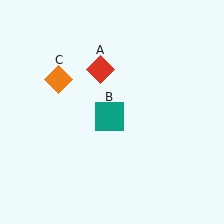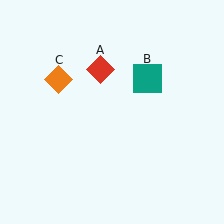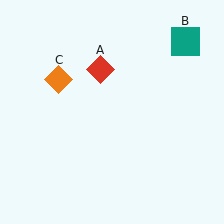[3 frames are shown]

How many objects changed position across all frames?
1 object changed position: teal square (object B).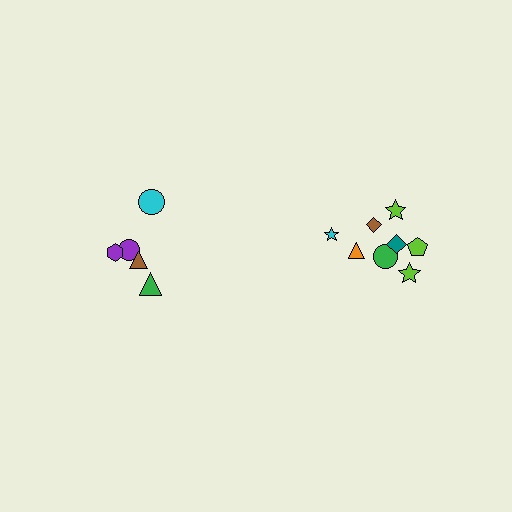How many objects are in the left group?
There are 5 objects.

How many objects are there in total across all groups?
There are 13 objects.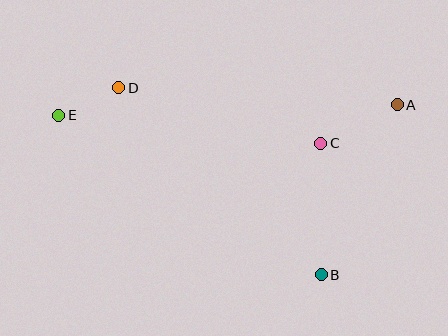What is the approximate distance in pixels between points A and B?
The distance between A and B is approximately 187 pixels.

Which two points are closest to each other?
Points D and E are closest to each other.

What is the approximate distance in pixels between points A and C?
The distance between A and C is approximately 86 pixels.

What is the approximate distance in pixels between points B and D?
The distance between B and D is approximately 276 pixels.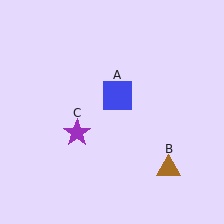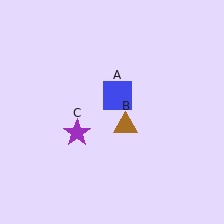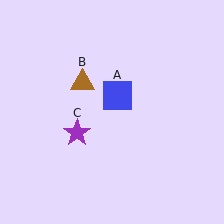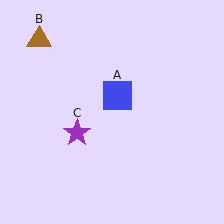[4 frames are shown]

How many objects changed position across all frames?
1 object changed position: brown triangle (object B).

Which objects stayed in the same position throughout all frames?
Blue square (object A) and purple star (object C) remained stationary.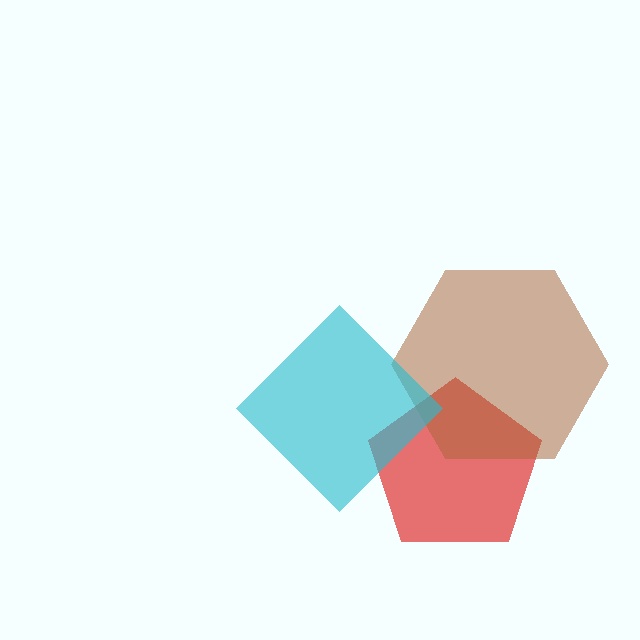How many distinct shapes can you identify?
There are 3 distinct shapes: a red pentagon, a brown hexagon, a cyan diamond.